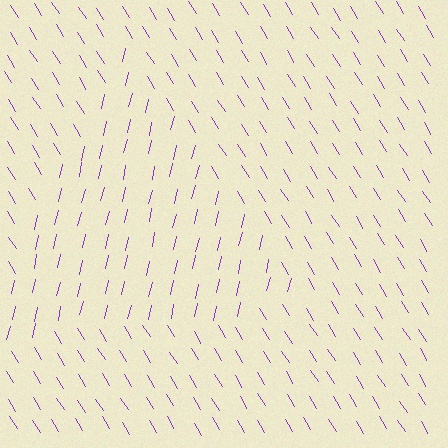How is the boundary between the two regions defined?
The boundary is defined purely by a change in line orientation (approximately 45 degrees difference). All lines are the same color and thickness.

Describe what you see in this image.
The image is filled with small purple line segments. A triangle region in the image has lines oriented differently from the surrounding lines, creating a visible texture boundary.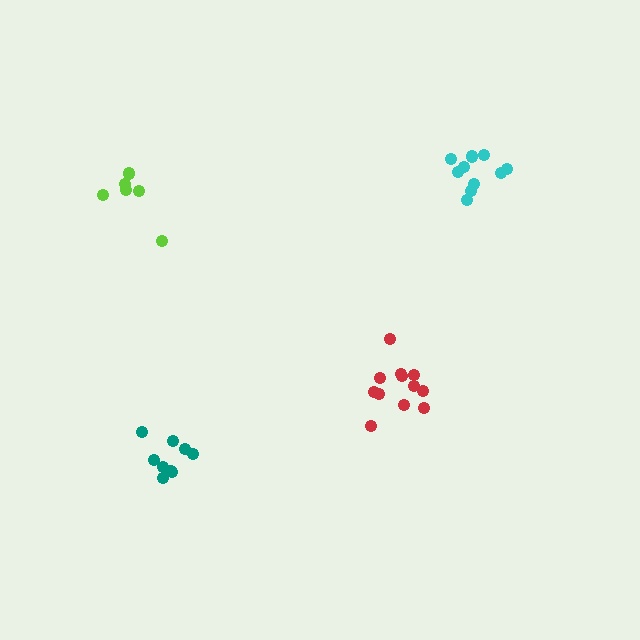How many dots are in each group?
Group 1: 6 dots, Group 2: 9 dots, Group 3: 12 dots, Group 4: 11 dots (38 total).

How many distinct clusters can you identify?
There are 4 distinct clusters.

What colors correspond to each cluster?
The clusters are colored: lime, teal, red, cyan.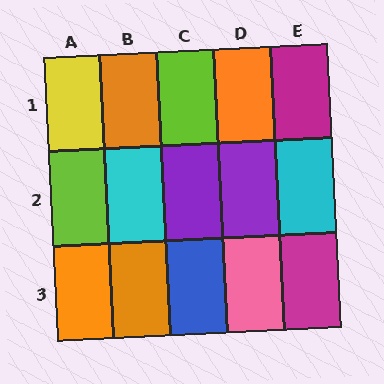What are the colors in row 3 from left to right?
Orange, orange, blue, pink, magenta.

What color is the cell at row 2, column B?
Cyan.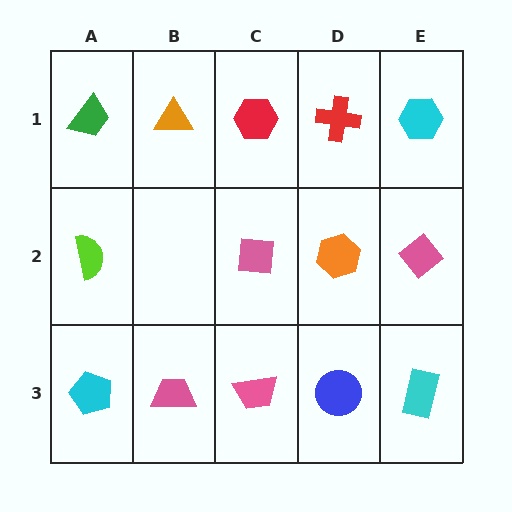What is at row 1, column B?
An orange triangle.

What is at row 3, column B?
A pink trapezoid.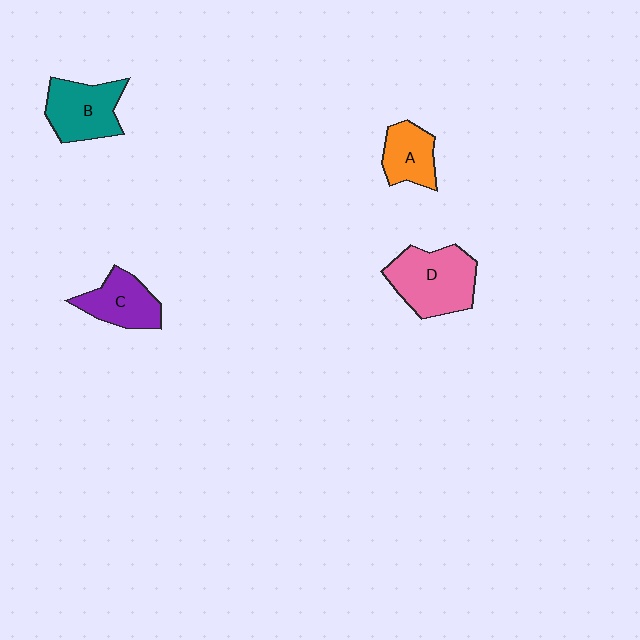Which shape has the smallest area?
Shape A (orange).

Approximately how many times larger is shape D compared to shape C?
Approximately 1.5 times.